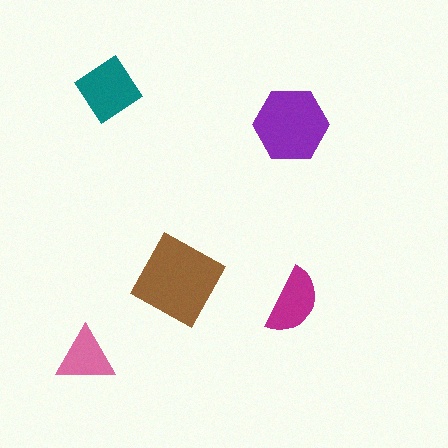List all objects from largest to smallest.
The brown square, the purple hexagon, the teal diamond, the magenta semicircle, the pink triangle.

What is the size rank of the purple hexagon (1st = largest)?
2nd.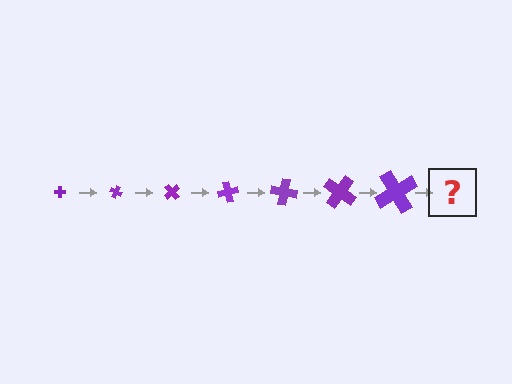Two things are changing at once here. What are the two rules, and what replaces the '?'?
The two rules are that the cross grows larger each step and it rotates 25 degrees each step. The '?' should be a cross, larger than the previous one and rotated 175 degrees from the start.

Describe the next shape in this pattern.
It should be a cross, larger than the previous one and rotated 175 degrees from the start.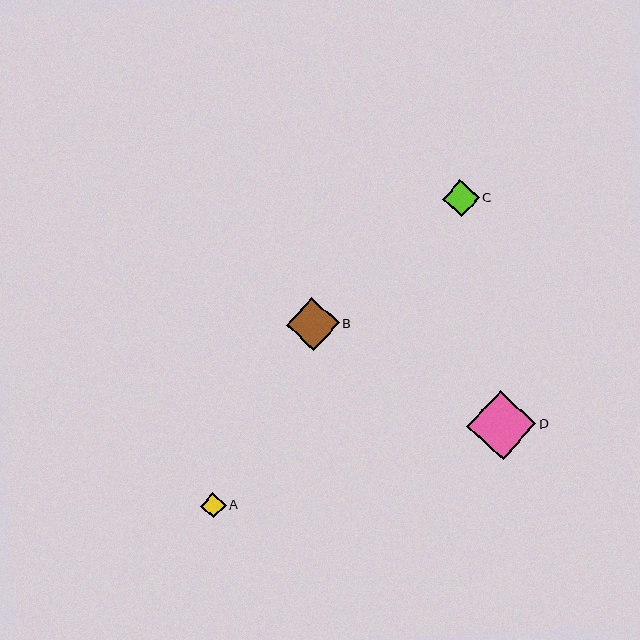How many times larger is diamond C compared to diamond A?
Diamond C is approximately 1.4 times the size of diamond A.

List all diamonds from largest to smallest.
From largest to smallest: D, B, C, A.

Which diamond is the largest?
Diamond D is the largest with a size of approximately 69 pixels.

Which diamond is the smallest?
Diamond A is the smallest with a size of approximately 25 pixels.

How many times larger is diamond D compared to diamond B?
Diamond D is approximately 1.3 times the size of diamond B.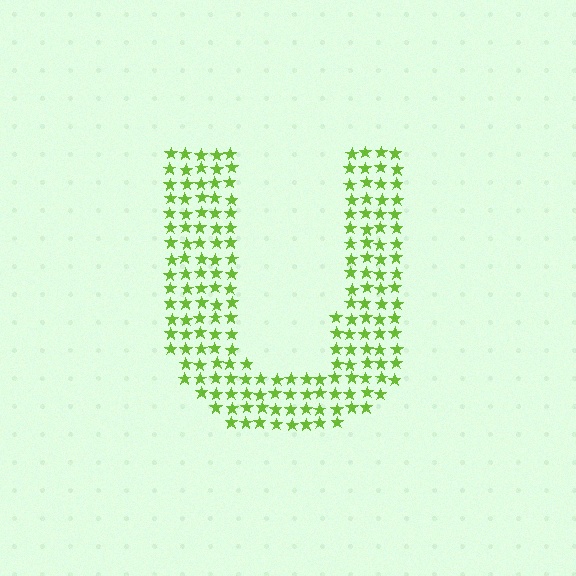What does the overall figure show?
The overall figure shows the letter U.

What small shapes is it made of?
It is made of small stars.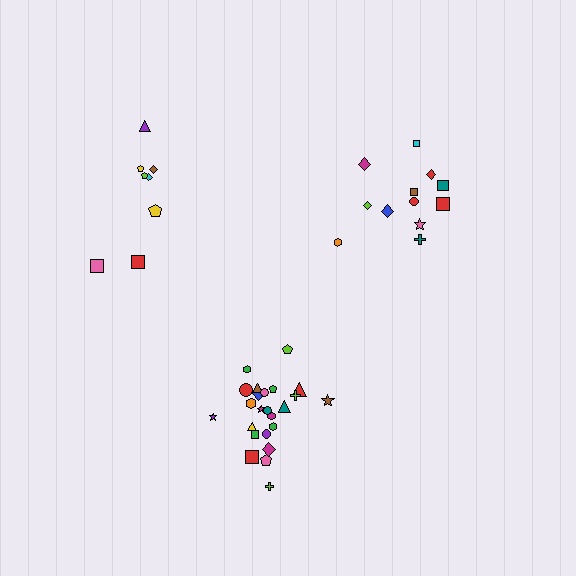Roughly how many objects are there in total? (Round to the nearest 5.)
Roughly 45 objects in total.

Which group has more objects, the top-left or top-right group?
The top-right group.